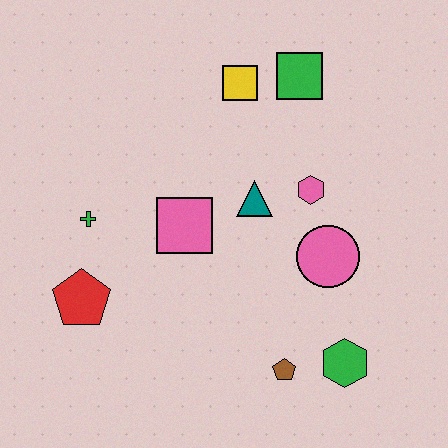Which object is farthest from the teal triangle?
The red pentagon is farthest from the teal triangle.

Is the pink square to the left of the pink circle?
Yes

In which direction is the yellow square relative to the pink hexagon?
The yellow square is above the pink hexagon.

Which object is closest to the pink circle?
The pink hexagon is closest to the pink circle.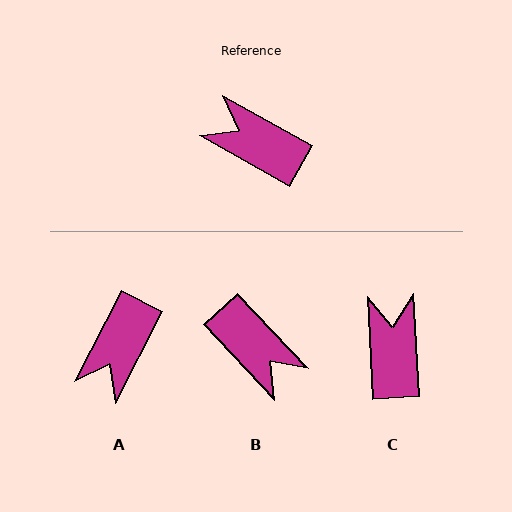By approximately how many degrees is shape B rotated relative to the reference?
Approximately 163 degrees counter-clockwise.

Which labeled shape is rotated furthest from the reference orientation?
B, about 163 degrees away.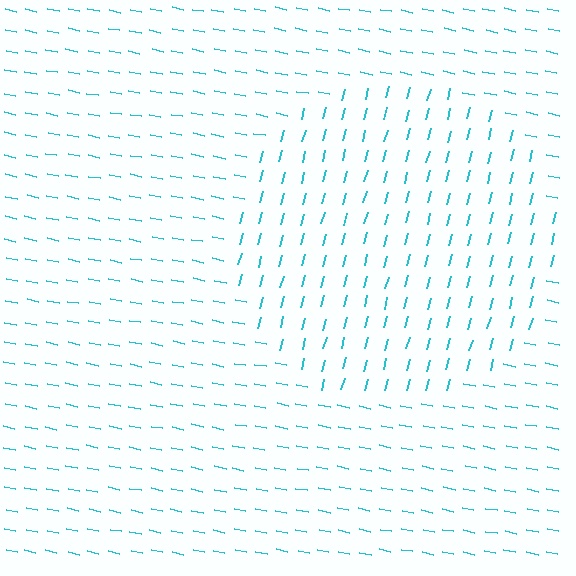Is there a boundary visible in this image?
Yes, there is a texture boundary formed by a change in line orientation.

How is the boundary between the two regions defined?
The boundary is defined purely by a change in line orientation (approximately 87 degrees difference). All lines are the same color and thickness.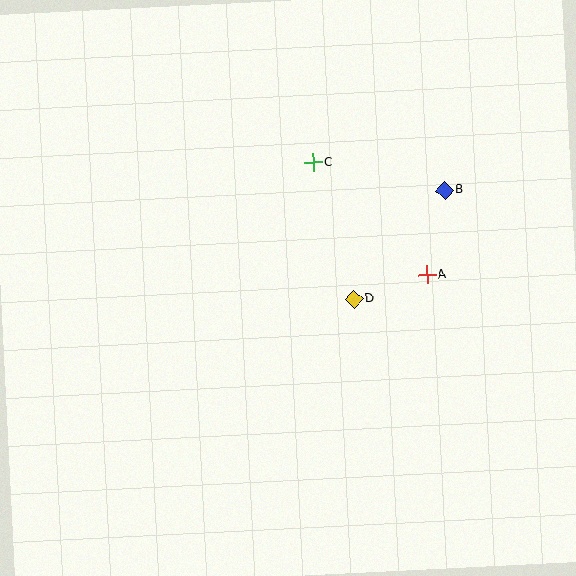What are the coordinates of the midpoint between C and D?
The midpoint between C and D is at (334, 230).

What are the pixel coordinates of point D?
Point D is at (354, 299).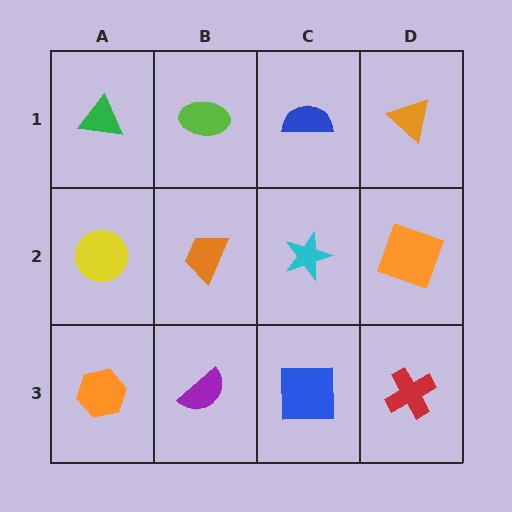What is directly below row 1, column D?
An orange square.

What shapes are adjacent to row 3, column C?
A cyan star (row 2, column C), a purple semicircle (row 3, column B), a red cross (row 3, column D).